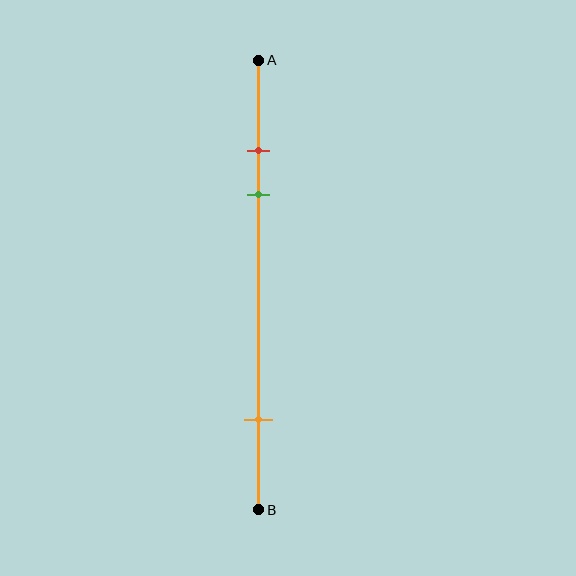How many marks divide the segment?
There are 3 marks dividing the segment.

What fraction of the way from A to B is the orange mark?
The orange mark is approximately 80% (0.8) of the way from A to B.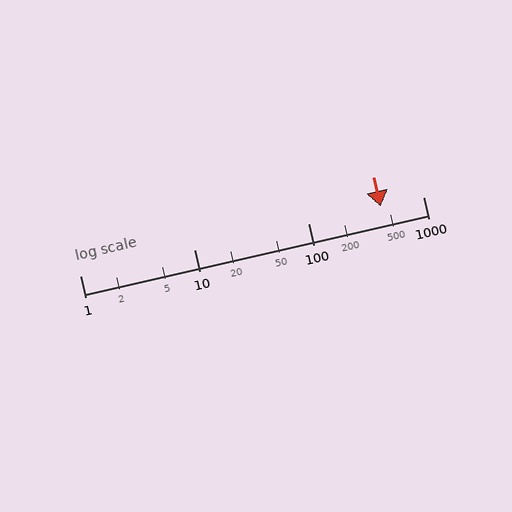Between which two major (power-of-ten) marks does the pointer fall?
The pointer is between 100 and 1000.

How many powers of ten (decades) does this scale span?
The scale spans 3 decades, from 1 to 1000.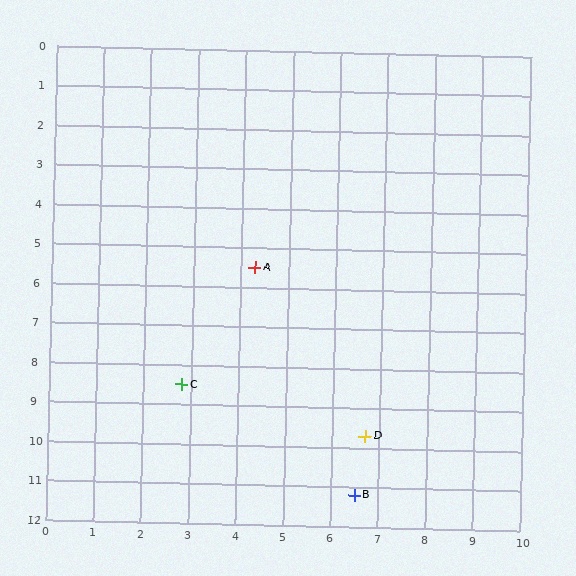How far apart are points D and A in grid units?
Points D and A are about 4.8 grid units apart.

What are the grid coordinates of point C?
Point C is at approximately (2.8, 8.5).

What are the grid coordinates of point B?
Point B is at approximately (6.5, 11.2).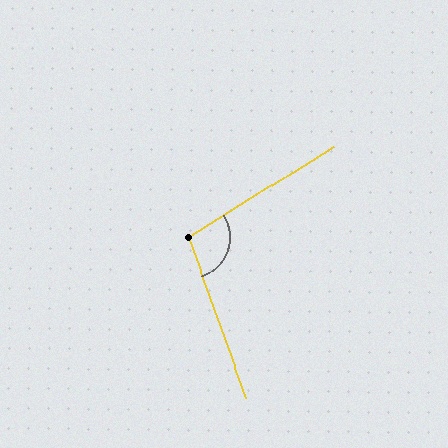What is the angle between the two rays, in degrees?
Approximately 102 degrees.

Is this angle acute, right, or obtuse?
It is obtuse.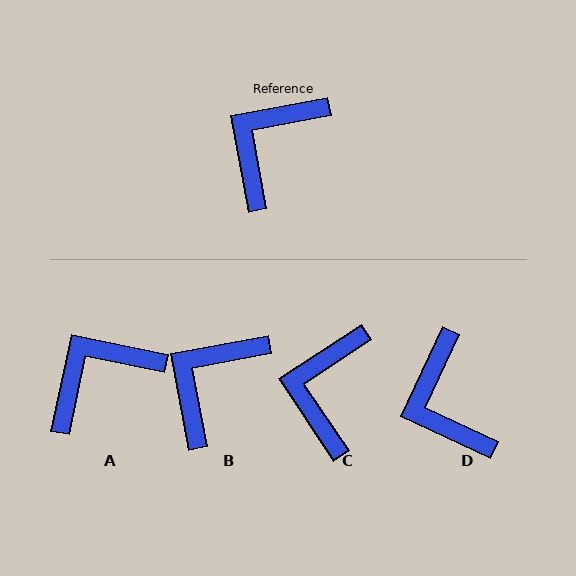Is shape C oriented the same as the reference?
No, it is off by about 23 degrees.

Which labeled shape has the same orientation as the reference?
B.